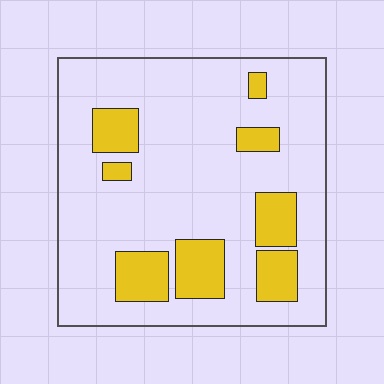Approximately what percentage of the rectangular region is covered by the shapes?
Approximately 20%.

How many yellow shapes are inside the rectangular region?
8.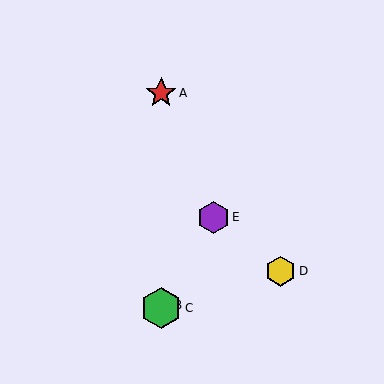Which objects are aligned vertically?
Objects A, B, C are aligned vertically.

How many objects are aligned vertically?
3 objects (A, B, C) are aligned vertically.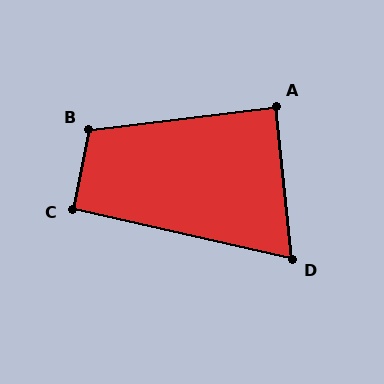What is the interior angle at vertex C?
Approximately 91 degrees (approximately right).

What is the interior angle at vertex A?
Approximately 89 degrees (approximately right).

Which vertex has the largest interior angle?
B, at approximately 108 degrees.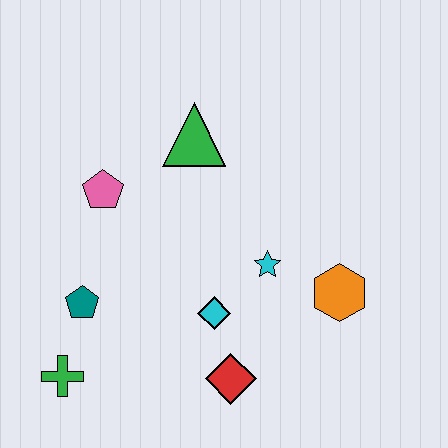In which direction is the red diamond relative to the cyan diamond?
The red diamond is below the cyan diamond.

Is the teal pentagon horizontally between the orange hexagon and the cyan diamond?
No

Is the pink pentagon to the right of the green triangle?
No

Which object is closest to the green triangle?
The pink pentagon is closest to the green triangle.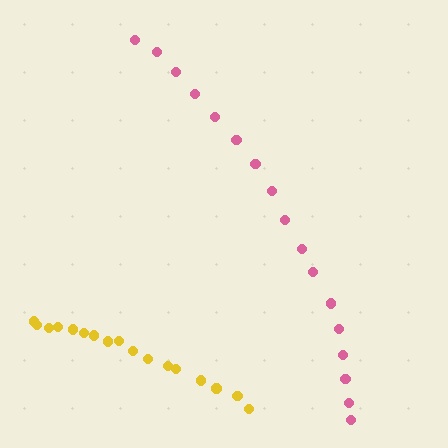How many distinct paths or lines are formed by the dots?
There are 2 distinct paths.